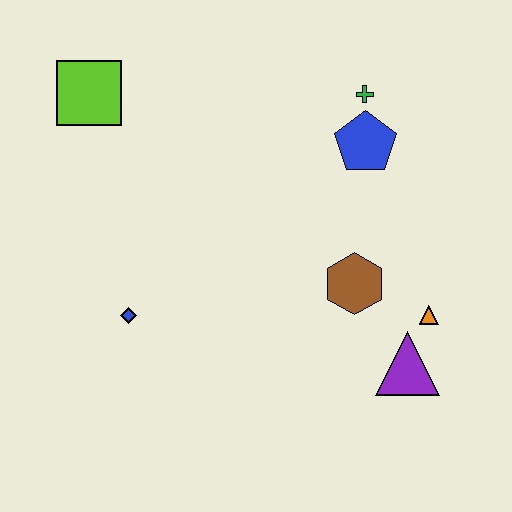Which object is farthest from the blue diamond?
The green cross is farthest from the blue diamond.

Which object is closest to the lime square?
The blue diamond is closest to the lime square.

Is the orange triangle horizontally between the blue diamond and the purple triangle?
No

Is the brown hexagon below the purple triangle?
No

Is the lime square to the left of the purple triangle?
Yes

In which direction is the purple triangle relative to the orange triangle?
The purple triangle is below the orange triangle.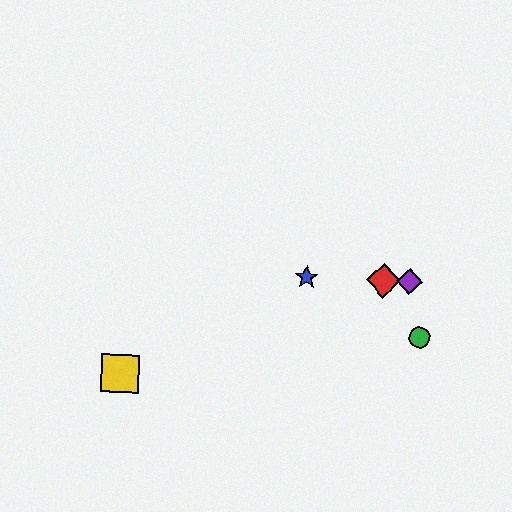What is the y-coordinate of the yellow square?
The yellow square is at y≈373.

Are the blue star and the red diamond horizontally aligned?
Yes, both are at y≈277.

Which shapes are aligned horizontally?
The red diamond, the blue star, the purple diamond are aligned horizontally.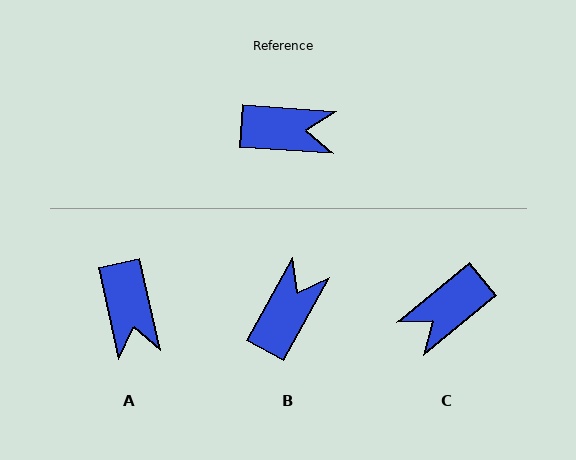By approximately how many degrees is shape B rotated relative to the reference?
Approximately 65 degrees counter-clockwise.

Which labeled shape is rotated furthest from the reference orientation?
C, about 137 degrees away.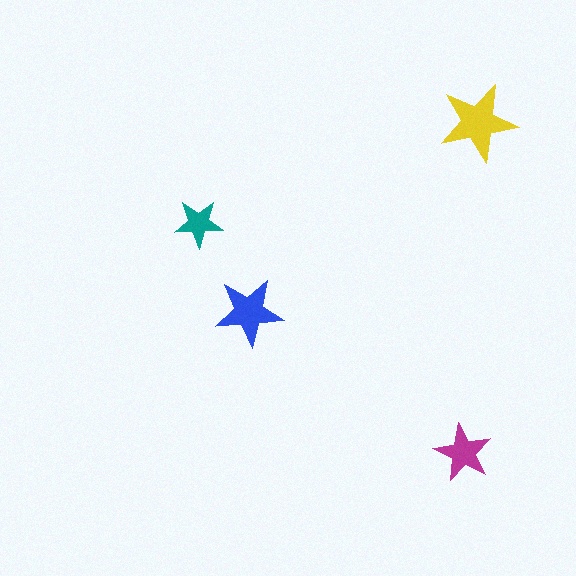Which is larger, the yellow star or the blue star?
The yellow one.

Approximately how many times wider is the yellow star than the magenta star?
About 1.5 times wider.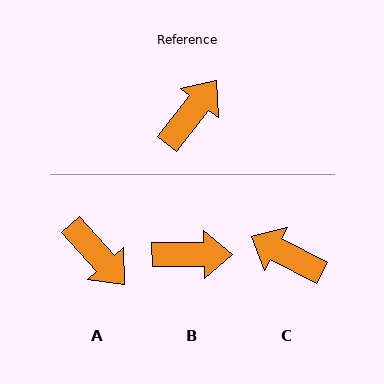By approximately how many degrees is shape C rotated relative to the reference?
Approximately 101 degrees counter-clockwise.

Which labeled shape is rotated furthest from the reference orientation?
C, about 101 degrees away.